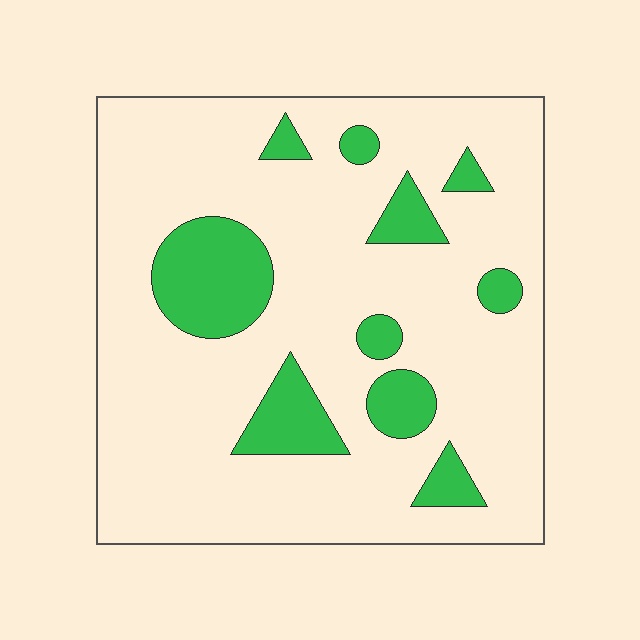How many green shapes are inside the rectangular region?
10.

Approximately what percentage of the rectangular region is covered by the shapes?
Approximately 15%.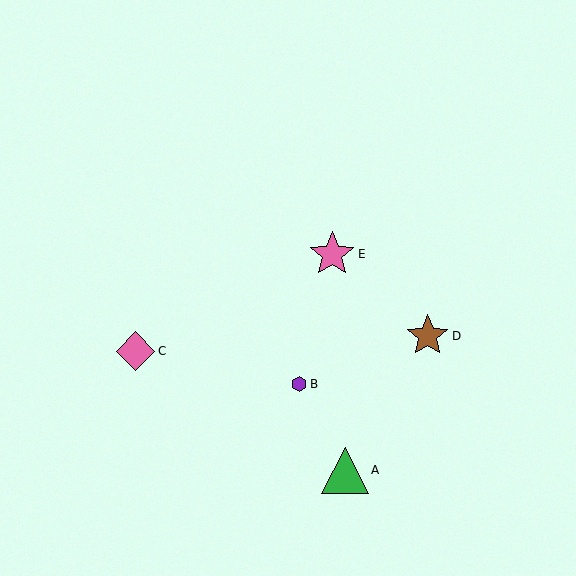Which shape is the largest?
The green triangle (labeled A) is the largest.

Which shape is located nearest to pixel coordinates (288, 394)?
The purple hexagon (labeled B) at (299, 384) is nearest to that location.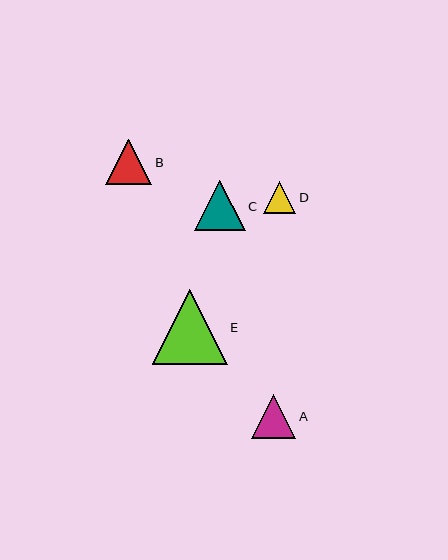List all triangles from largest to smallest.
From largest to smallest: E, C, B, A, D.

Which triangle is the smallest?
Triangle D is the smallest with a size of approximately 33 pixels.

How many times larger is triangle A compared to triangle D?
Triangle A is approximately 1.4 times the size of triangle D.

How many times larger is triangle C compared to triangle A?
Triangle C is approximately 1.1 times the size of triangle A.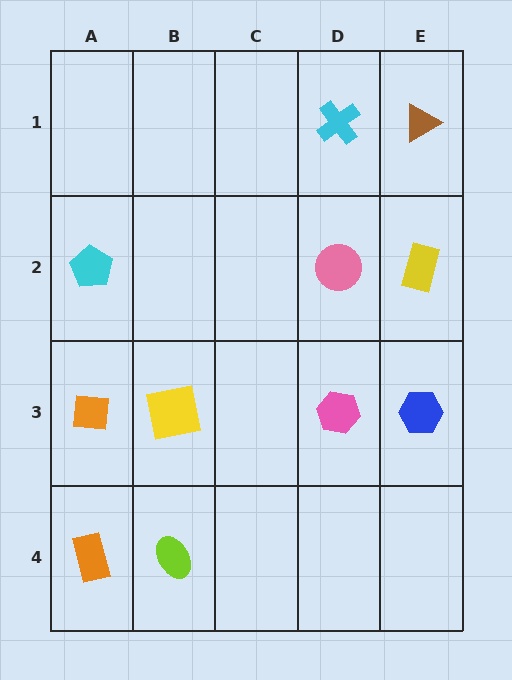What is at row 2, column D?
A pink circle.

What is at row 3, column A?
An orange square.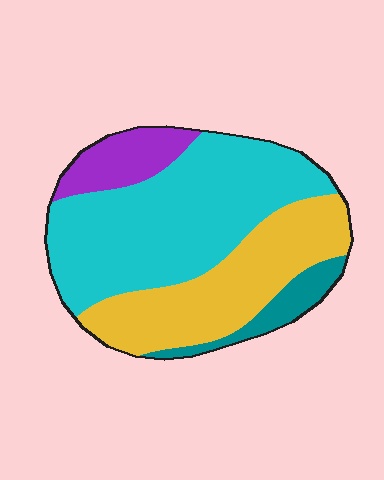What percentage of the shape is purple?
Purple covers about 10% of the shape.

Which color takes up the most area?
Cyan, at roughly 50%.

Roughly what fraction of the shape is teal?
Teal covers around 10% of the shape.